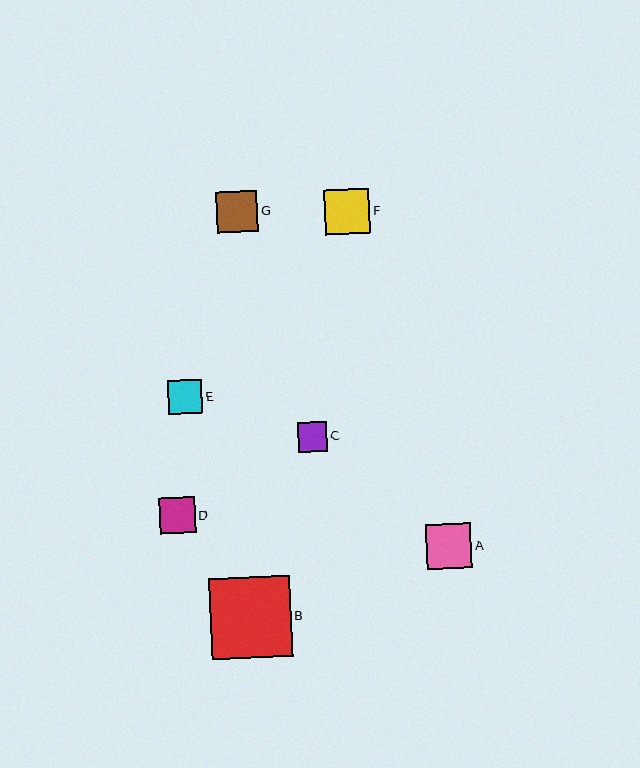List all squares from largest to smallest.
From largest to smallest: B, F, A, G, D, E, C.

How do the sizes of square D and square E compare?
Square D and square E are approximately the same size.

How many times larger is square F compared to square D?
Square F is approximately 1.3 times the size of square D.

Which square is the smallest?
Square C is the smallest with a size of approximately 29 pixels.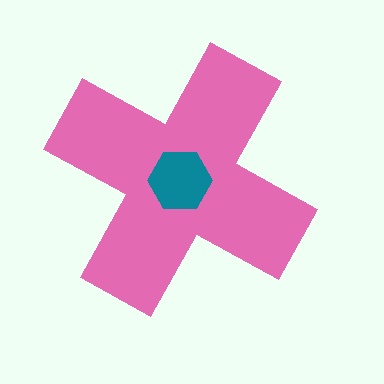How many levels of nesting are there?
2.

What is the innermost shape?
The teal hexagon.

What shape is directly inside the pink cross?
The teal hexagon.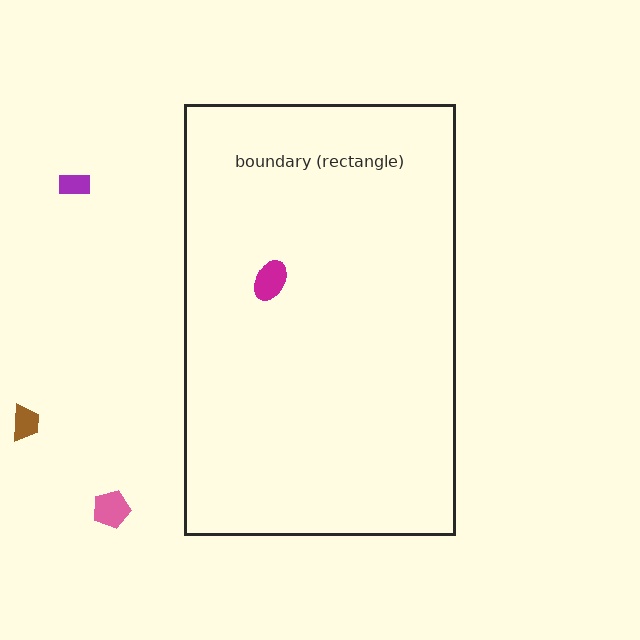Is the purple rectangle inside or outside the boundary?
Outside.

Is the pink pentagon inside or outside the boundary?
Outside.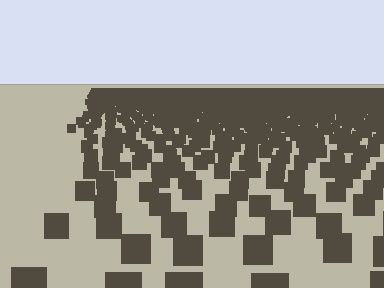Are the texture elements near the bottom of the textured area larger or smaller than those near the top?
Larger. Near the bottom, elements are closer to the viewer and appear at a bigger on-screen size.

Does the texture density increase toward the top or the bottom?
Density increases toward the top.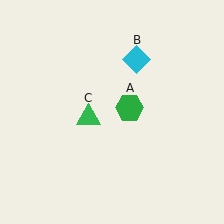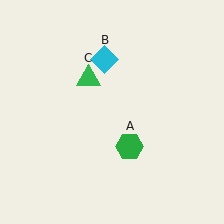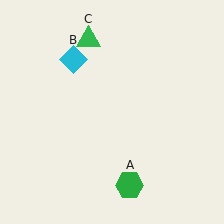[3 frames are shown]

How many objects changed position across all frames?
3 objects changed position: green hexagon (object A), cyan diamond (object B), green triangle (object C).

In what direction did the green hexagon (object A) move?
The green hexagon (object A) moved down.